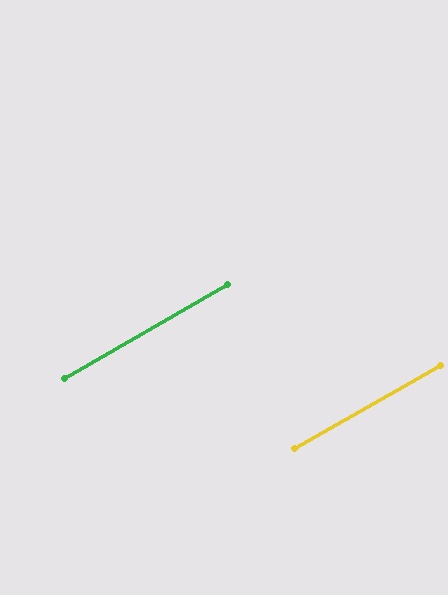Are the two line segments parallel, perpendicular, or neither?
Parallel — their directions differ by only 0.4°.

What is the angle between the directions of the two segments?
Approximately 0 degrees.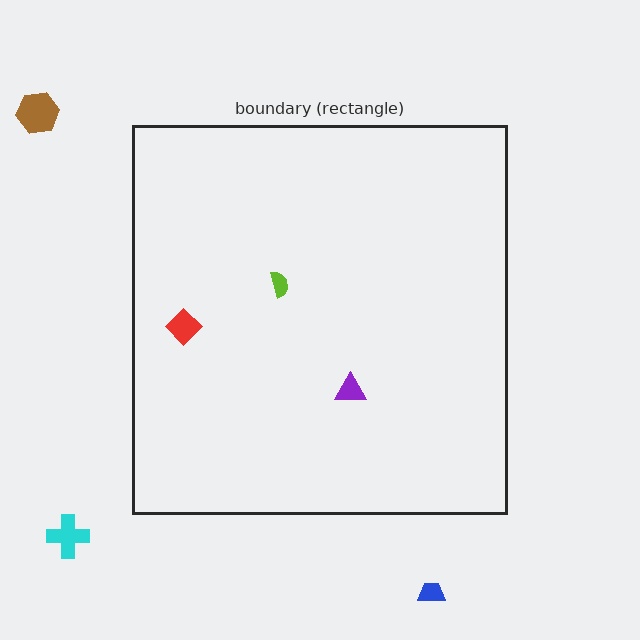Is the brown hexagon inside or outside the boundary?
Outside.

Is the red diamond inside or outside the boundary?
Inside.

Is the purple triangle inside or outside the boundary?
Inside.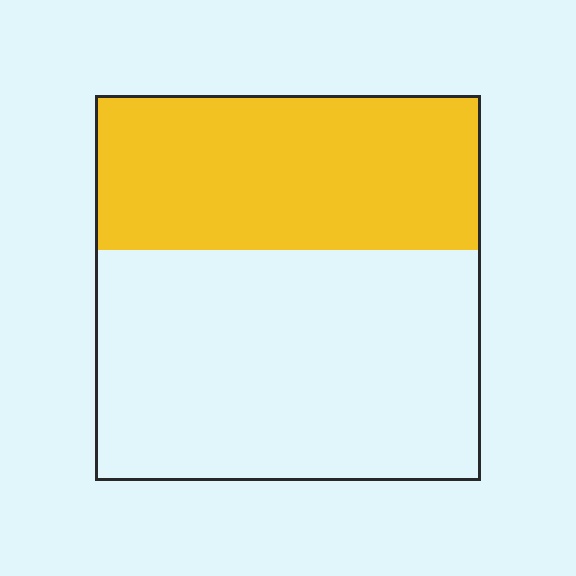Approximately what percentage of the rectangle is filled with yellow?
Approximately 40%.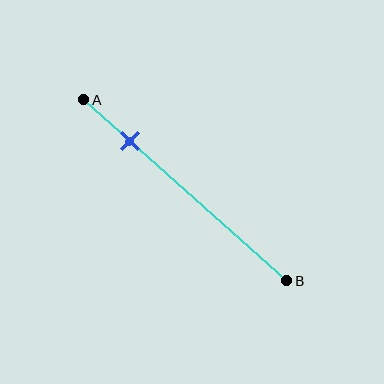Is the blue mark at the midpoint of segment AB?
No, the mark is at about 25% from A, not at the 50% midpoint.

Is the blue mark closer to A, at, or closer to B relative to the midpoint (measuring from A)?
The blue mark is closer to point A than the midpoint of segment AB.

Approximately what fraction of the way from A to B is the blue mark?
The blue mark is approximately 25% of the way from A to B.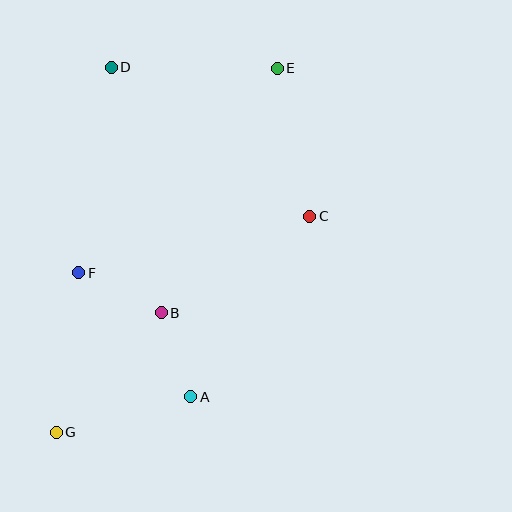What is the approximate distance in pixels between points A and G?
The distance between A and G is approximately 139 pixels.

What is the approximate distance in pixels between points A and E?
The distance between A and E is approximately 340 pixels.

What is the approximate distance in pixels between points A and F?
The distance between A and F is approximately 167 pixels.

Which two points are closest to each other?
Points A and B are closest to each other.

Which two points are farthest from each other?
Points E and G are farthest from each other.